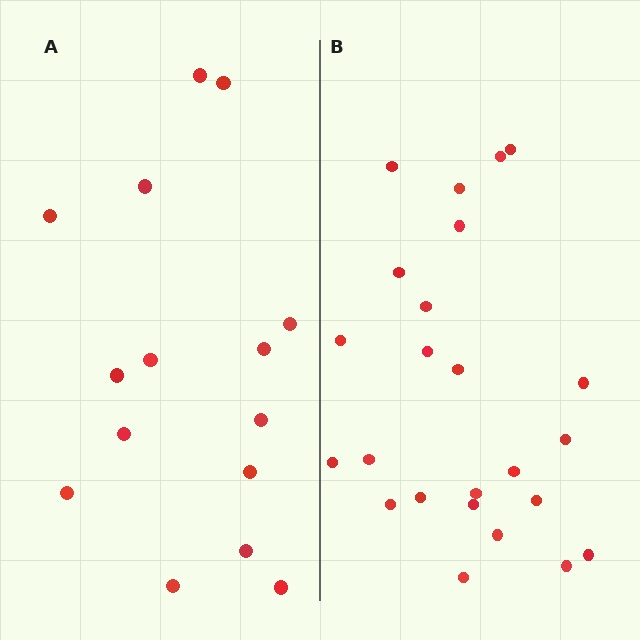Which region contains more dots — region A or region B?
Region B (the right region) has more dots.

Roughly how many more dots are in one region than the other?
Region B has roughly 8 or so more dots than region A.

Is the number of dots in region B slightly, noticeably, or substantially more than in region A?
Region B has substantially more. The ratio is roughly 1.6 to 1.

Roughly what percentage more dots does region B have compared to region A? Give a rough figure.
About 60% more.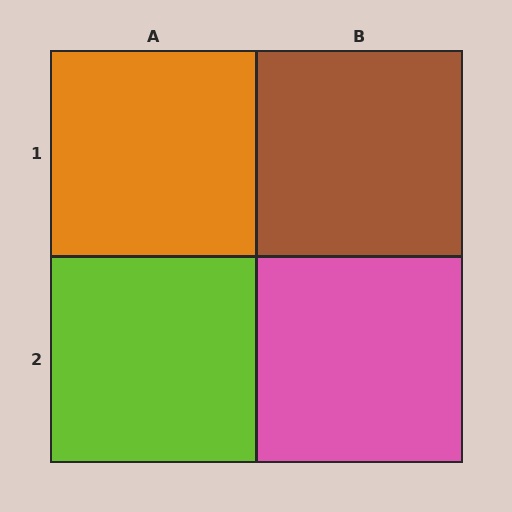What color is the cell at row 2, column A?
Lime.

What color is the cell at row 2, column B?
Pink.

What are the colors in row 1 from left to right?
Orange, brown.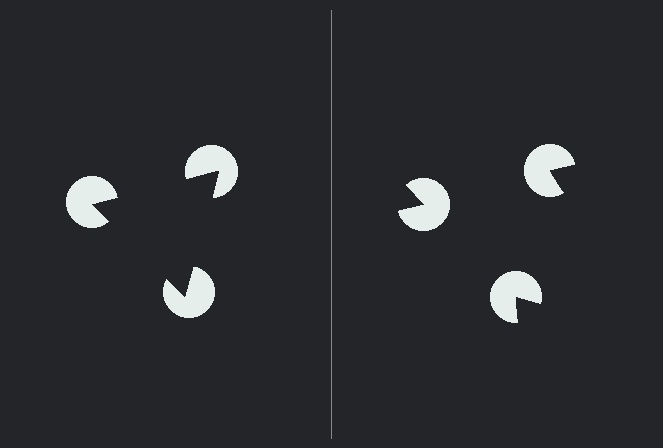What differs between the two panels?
The pac-man discs are positioned identically on both sides; only the wedge orientations differ. On the left they align to a triangle; on the right they are misaligned.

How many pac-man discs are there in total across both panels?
6 — 3 on each side.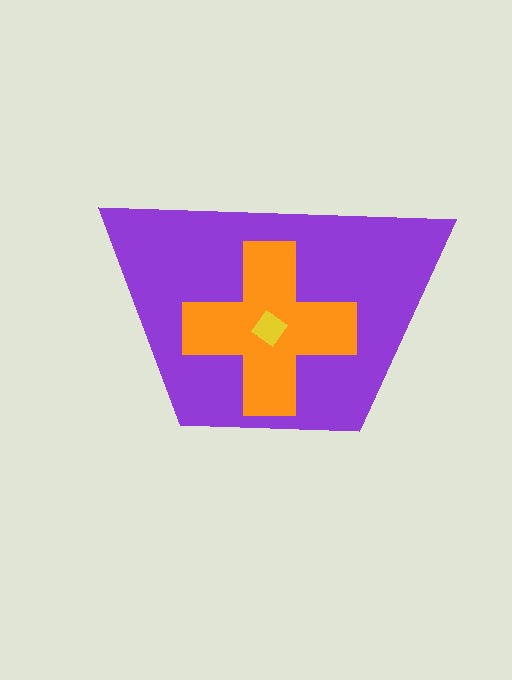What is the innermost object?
The yellow diamond.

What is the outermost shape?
The purple trapezoid.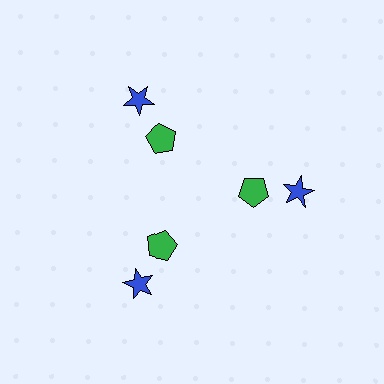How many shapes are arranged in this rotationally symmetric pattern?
There are 6 shapes, arranged in 3 groups of 2.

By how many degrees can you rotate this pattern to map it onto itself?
The pattern maps onto itself every 120 degrees of rotation.